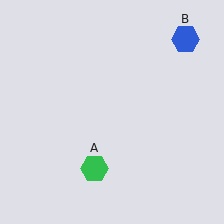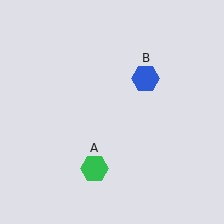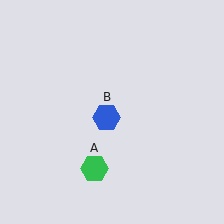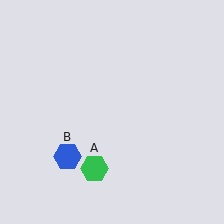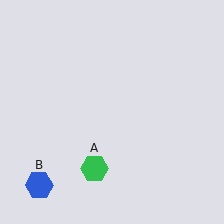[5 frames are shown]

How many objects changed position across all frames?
1 object changed position: blue hexagon (object B).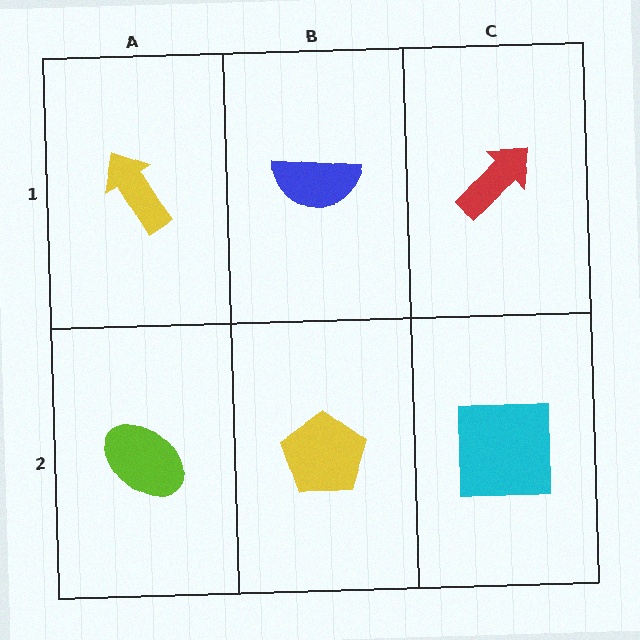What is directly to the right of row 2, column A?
A yellow pentagon.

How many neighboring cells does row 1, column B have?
3.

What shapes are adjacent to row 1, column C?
A cyan square (row 2, column C), a blue semicircle (row 1, column B).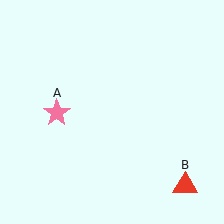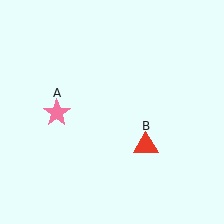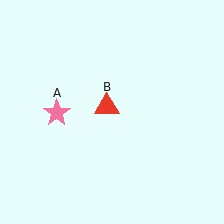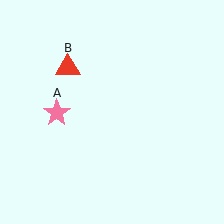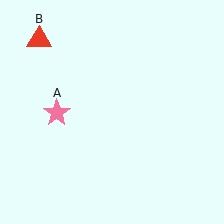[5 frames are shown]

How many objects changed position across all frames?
1 object changed position: red triangle (object B).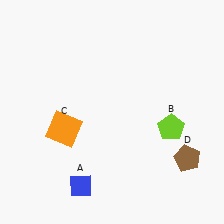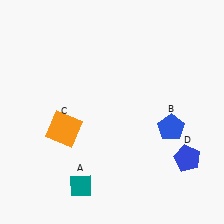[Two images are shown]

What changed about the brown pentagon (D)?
In Image 1, D is brown. In Image 2, it changed to blue.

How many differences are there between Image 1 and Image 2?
There are 3 differences between the two images.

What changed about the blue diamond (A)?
In Image 1, A is blue. In Image 2, it changed to teal.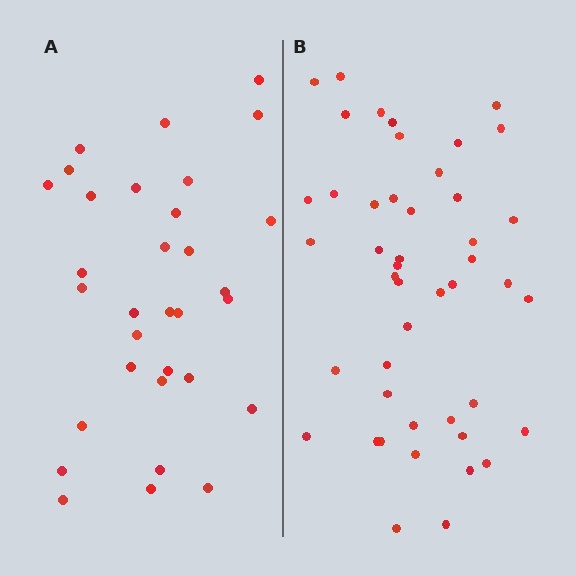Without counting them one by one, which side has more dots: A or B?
Region B (the right region) has more dots.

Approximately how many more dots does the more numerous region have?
Region B has approximately 15 more dots than region A.